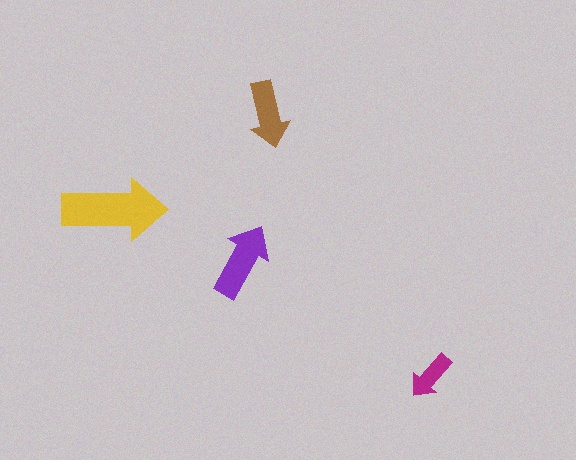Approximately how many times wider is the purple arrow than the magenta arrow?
About 1.5 times wider.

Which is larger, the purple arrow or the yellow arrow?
The yellow one.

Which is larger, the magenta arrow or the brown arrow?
The brown one.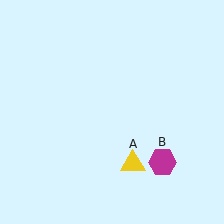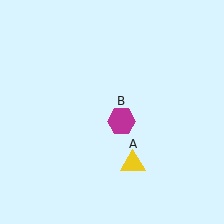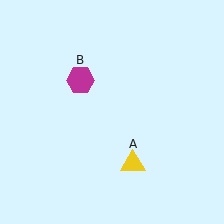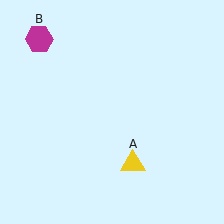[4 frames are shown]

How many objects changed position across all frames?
1 object changed position: magenta hexagon (object B).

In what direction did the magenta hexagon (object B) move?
The magenta hexagon (object B) moved up and to the left.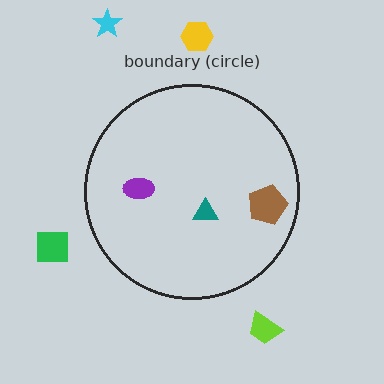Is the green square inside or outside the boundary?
Outside.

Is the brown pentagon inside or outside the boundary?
Inside.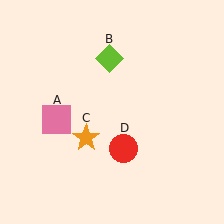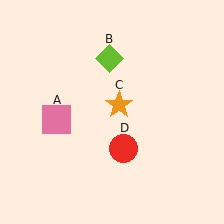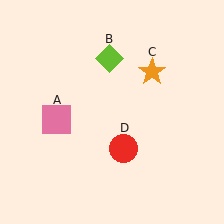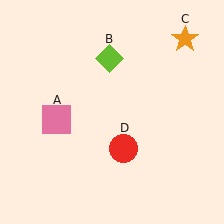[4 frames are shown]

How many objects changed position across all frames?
1 object changed position: orange star (object C).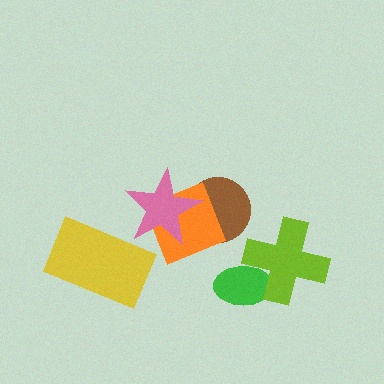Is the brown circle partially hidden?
Yes, it is partially covered by another shape.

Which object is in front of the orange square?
The pink star is in front of the orange square.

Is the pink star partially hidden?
No, no other shape covers it.